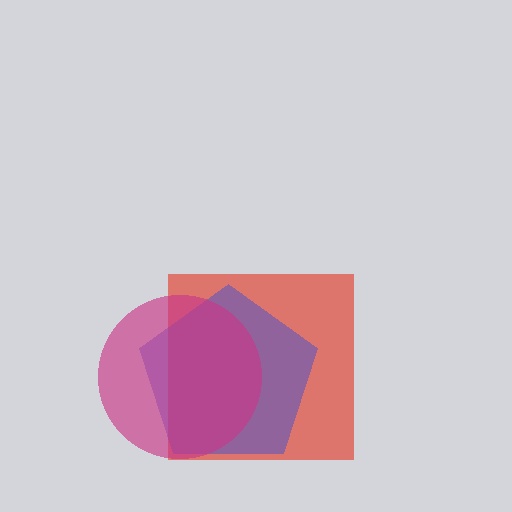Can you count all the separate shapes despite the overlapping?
Yes, there are 3 separate shapes.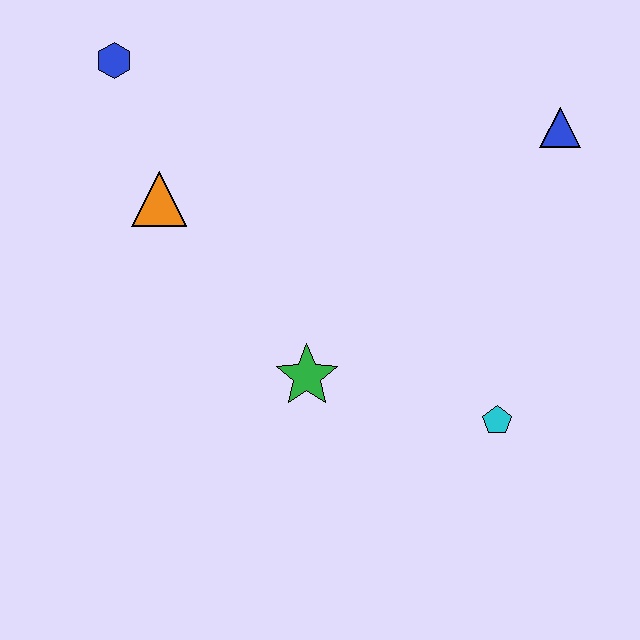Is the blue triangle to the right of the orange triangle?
Yes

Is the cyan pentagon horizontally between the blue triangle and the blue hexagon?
Yes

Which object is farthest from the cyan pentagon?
The blue hexagon is farthest from the cyan pentagon.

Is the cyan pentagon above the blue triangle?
No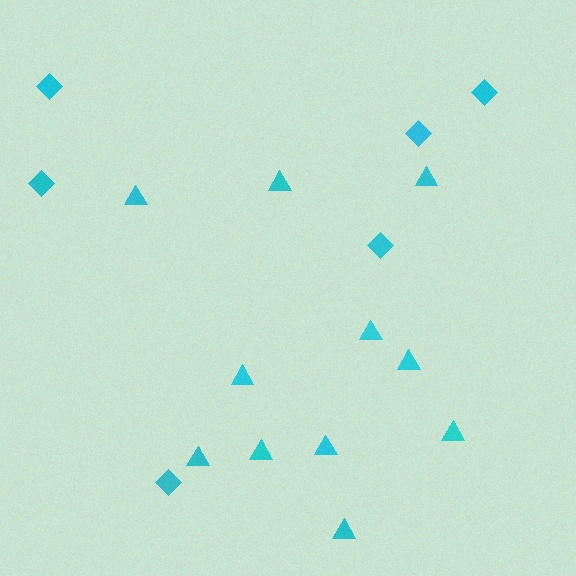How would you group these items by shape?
There are 2 groups: one group of triangles (11) and one group of diamonds (6).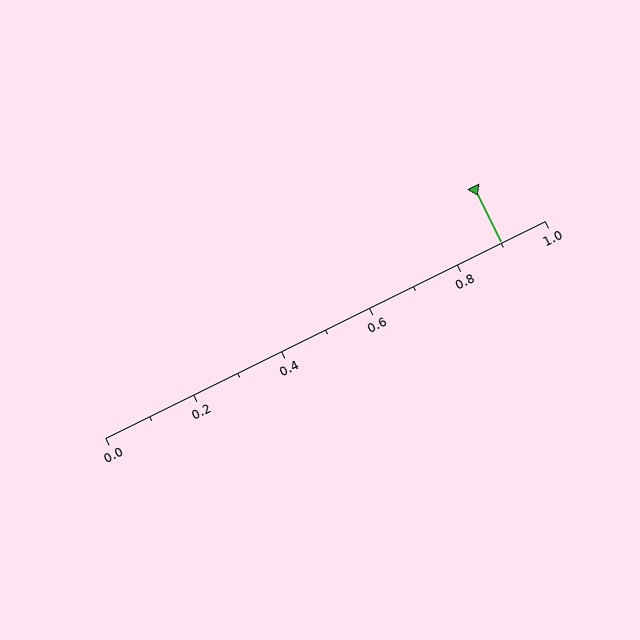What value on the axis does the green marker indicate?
The marker indicates approximately 0.9.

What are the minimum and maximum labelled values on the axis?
The axis runs from 0.0 to 1.0.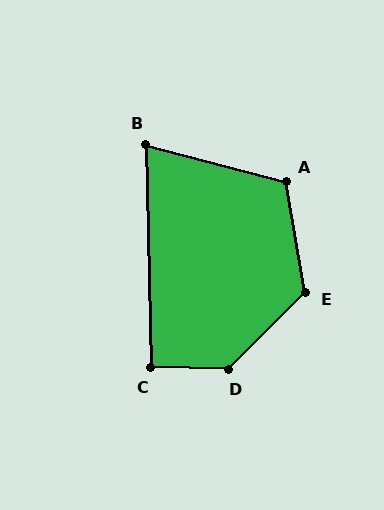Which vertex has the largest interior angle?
D, at approximately 134 degrees.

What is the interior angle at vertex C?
Approximately 93 degrees (approximately right).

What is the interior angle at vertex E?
Approximately 125 degrees (obtuse).